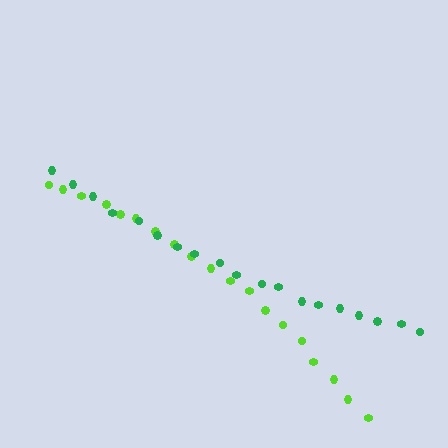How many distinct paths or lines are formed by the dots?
There are 2 distinct paths.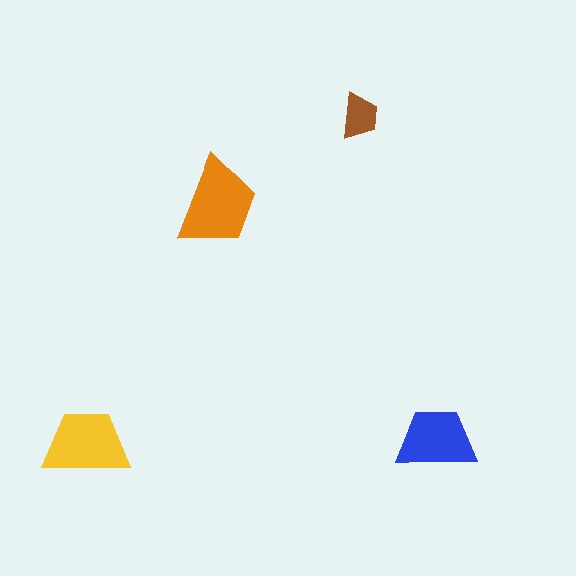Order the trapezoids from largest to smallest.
the orange one, the yellow one, the blue one, the brown one.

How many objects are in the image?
There are 4 objects in the image.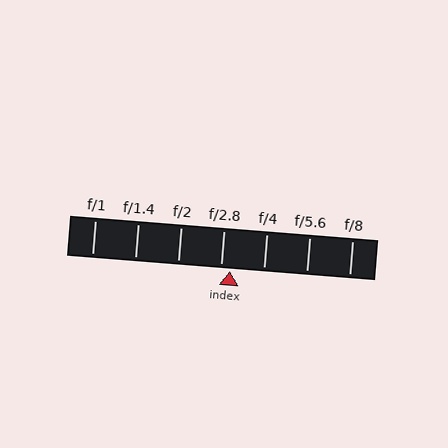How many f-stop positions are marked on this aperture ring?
There are 7 f-stop positions marked.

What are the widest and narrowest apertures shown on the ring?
The widest aperture shown is f/1 and the narrowest is f/8.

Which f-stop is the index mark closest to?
The index mark is closest to f/2.8.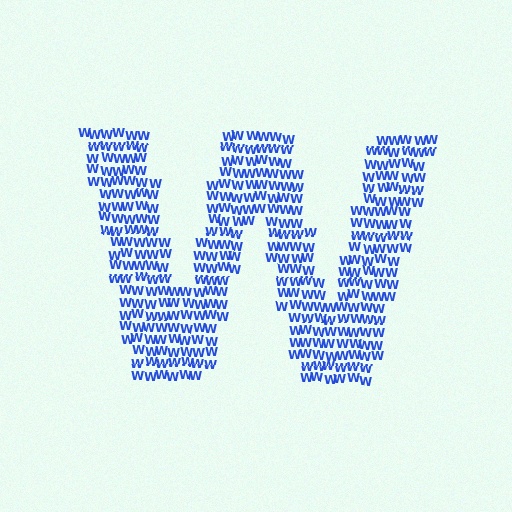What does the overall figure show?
The overall figure shows the letter W.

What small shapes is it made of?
It is made of small letter W's.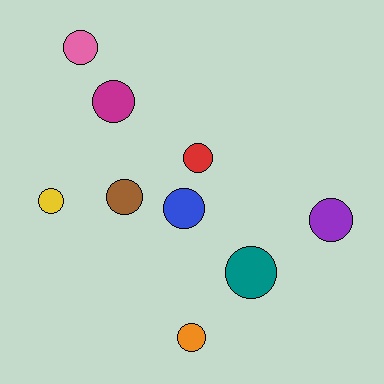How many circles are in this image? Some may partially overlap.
There are 9 circles.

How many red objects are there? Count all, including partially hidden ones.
There is 1 red object.